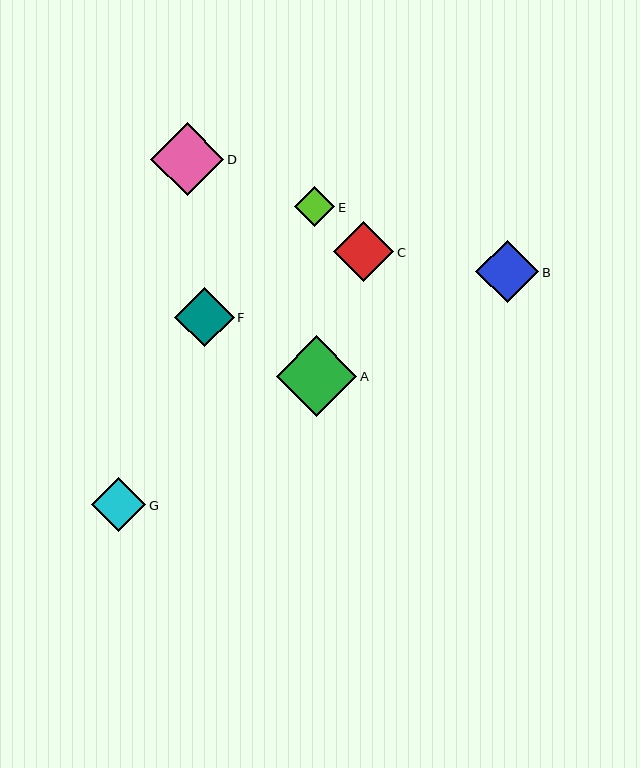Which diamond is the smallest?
Diamond E is the smallest with a size of approximately 40 pixels.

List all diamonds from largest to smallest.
From largest to smallest: A, D, B, C, F, G, E.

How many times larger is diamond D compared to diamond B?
Diamond D is approximately 1.2 times the size of diamond B.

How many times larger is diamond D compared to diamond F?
Diamond D is approximately 1.2 times the size of diamond F.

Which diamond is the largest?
Diamond A is the largest with a size of approximately 81 pixels.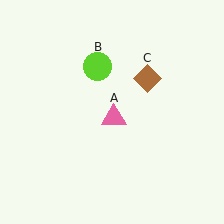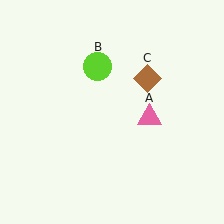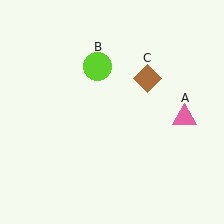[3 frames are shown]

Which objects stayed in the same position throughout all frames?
Lime circle (object B) and brown diamond (object C) remained stationary.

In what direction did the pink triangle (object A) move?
The pink triangle (object A) moved right.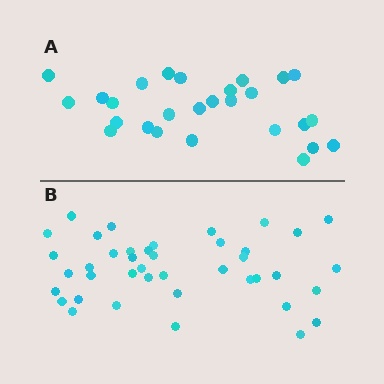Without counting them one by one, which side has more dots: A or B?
Region B (the bottom region) has more dots.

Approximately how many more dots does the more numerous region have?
Region B has approximately 15 more dots than region A.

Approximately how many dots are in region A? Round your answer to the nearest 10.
About 30 dots. (The exact count is 27, which rounds to 30.)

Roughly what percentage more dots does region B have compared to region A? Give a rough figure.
About 50% more.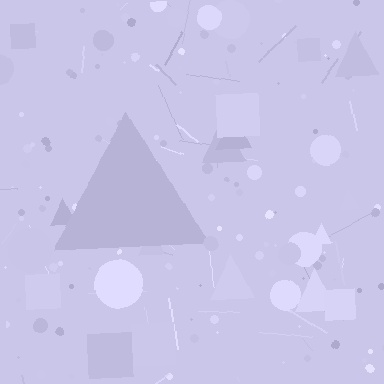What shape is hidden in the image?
A triangle is hidden in the image.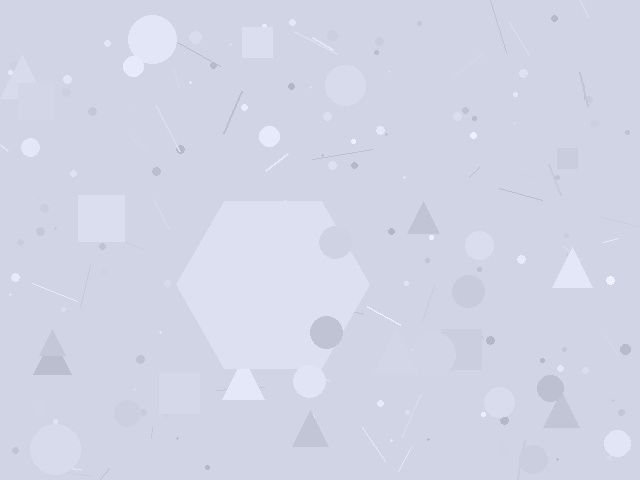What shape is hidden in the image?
A hexagon is hidden in the image.